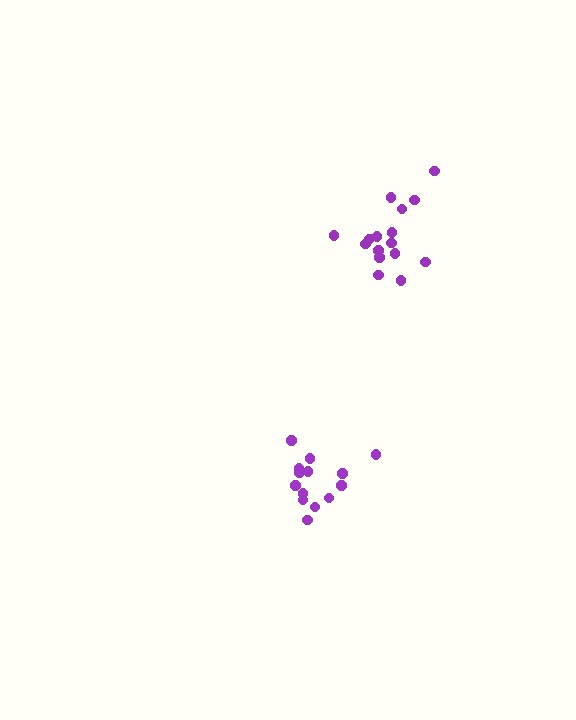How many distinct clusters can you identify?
There are 2 distinct clusters.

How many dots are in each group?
Group 1: 16 dots, Group 2: 14 dots (30 total).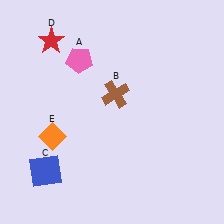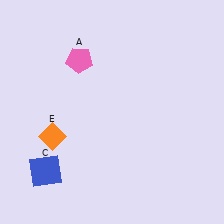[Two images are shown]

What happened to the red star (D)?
The red star (D) was removed in Image 2. It was in the top-left area of Image 1.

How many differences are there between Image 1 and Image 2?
There are 2 differences between the two images.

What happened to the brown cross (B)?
The brown cross (B) was removed in Image 2. It was in the top-right area of Image 1.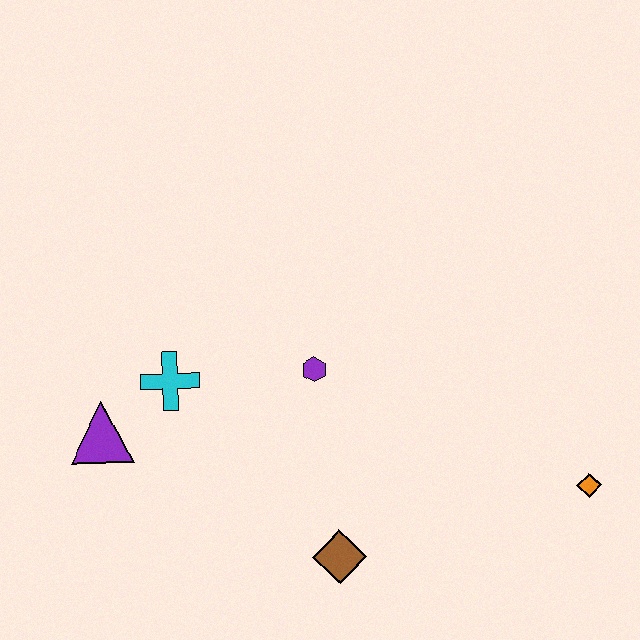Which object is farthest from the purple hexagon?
The orange diamond is farthest from the purple hexagon.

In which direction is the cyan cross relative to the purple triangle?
The cyan cross is to the right of the purple triangle.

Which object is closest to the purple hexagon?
The cyan cross is closest to the purple hexagon.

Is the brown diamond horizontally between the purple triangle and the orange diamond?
Yes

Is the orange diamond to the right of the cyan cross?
Yes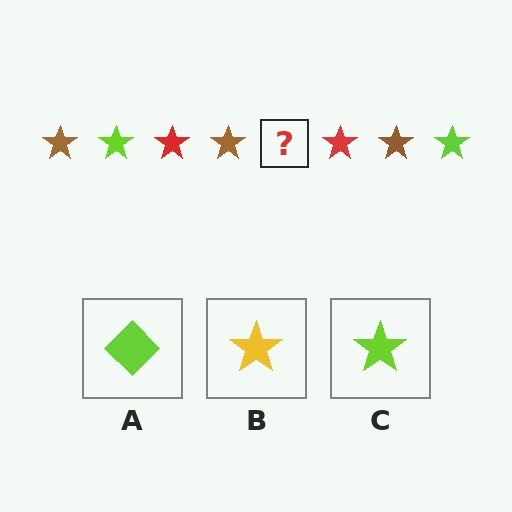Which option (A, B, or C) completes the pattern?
C.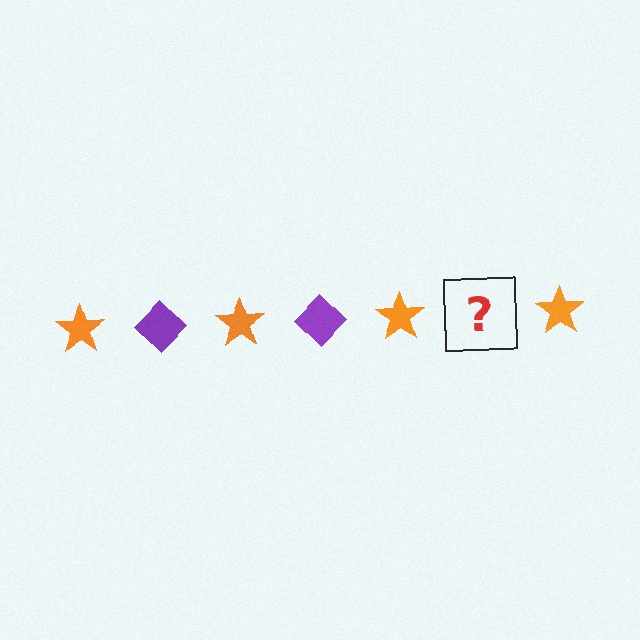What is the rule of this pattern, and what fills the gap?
The rule is that the pattern alternates between orange star and purple diamond. The gap should be filled with a purple diamond.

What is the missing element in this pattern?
The missing element is a purple diamond.